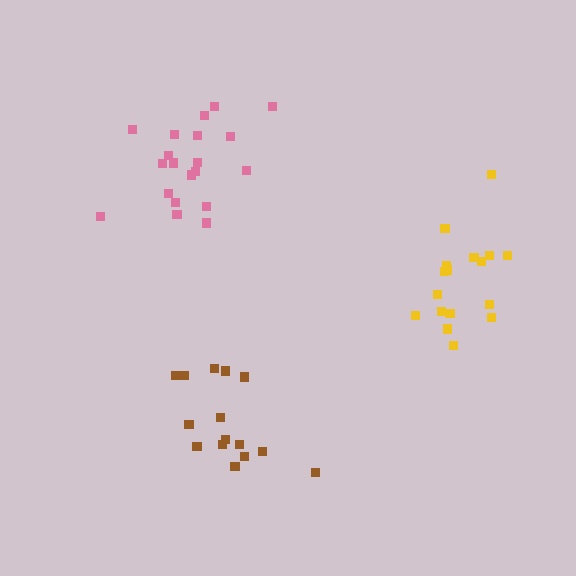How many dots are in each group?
Group 1: 17 dots, Group 2: 20 dots, Group 3: 15 dots (52 total).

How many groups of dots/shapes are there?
There are 3 groups.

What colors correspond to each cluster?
The clusters are colored: yellow, pink, brown.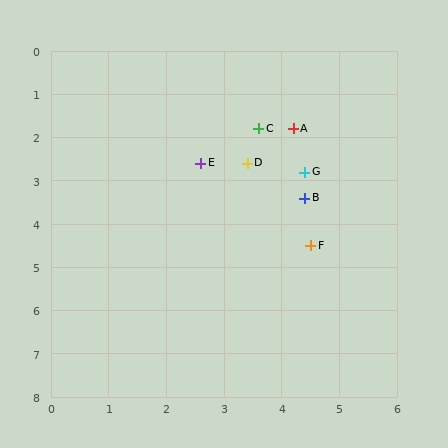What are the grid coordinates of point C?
Point C is at approximately (3.6, 1.8).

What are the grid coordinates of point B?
Point B is at approximately (4.4, 3.4).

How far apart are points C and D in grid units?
Points C and D are about 0.8 grid units apart.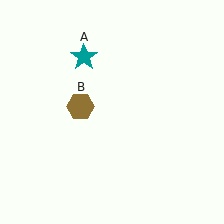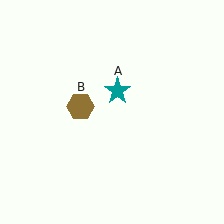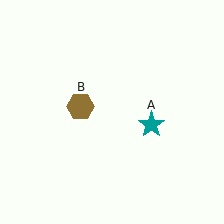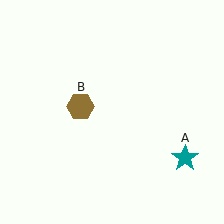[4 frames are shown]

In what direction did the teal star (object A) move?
The teal star (object A) moved down and to the right.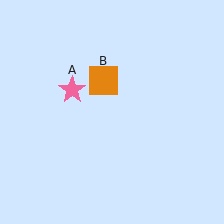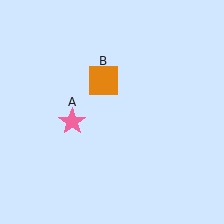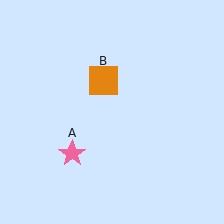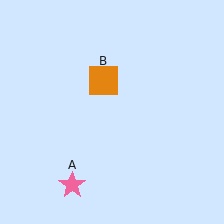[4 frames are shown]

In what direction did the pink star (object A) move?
The pink star (object A) moved down.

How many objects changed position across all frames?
1 object changed position: pink star (object A).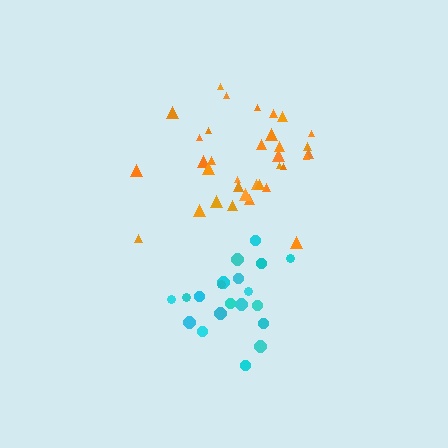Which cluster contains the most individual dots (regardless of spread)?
Orange (34).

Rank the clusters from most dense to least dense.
cyan, orange.